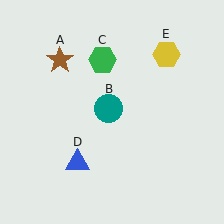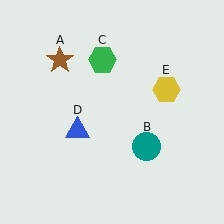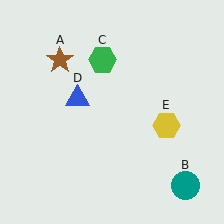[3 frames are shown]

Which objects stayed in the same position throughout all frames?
Brown star (object A) and green hexagon (object C) remained stationary.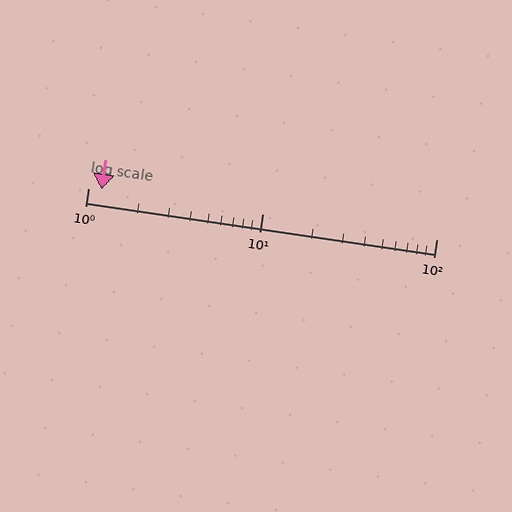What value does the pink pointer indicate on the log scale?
The pointer indicates approximately 1.2.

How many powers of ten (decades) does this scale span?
The scale spans 2 decades, from 1 to 100.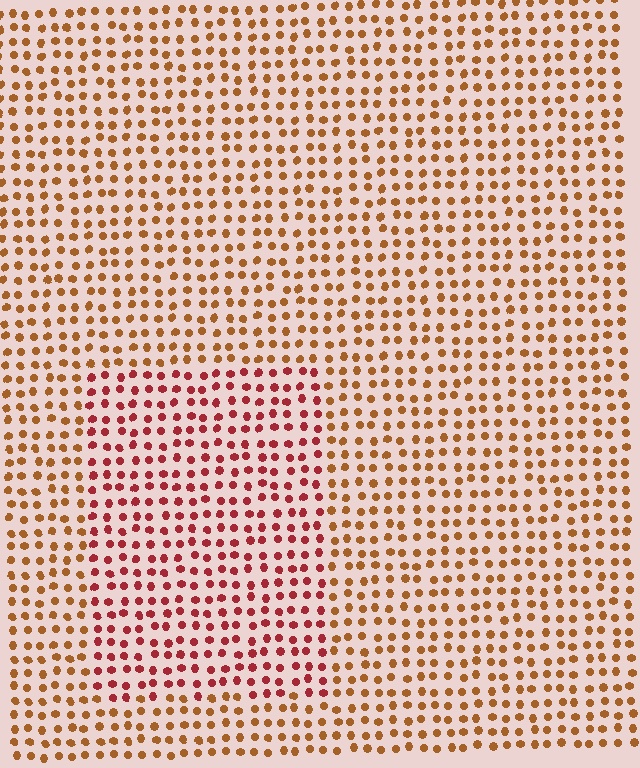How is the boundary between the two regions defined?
The boundary is defined purely by a slight shift in hue (about 35 degrees). Spacing, size, and orientation are identical on both sides.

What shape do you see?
I see a rectangle.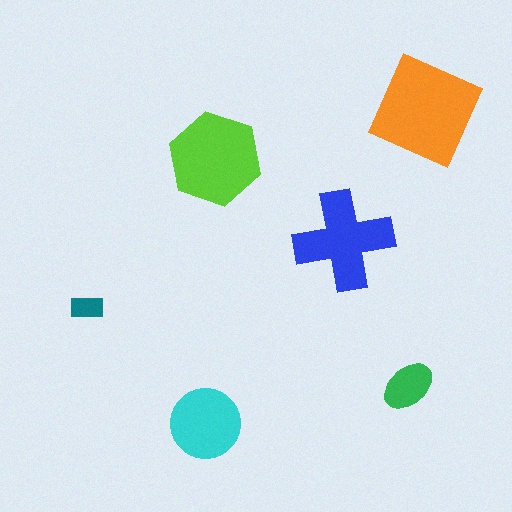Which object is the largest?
The orange square.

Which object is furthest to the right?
The orange square is rightmost.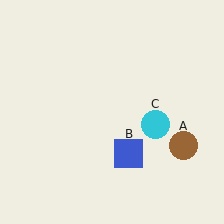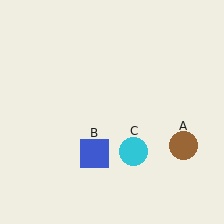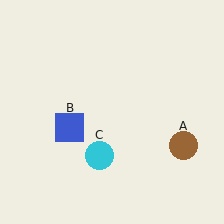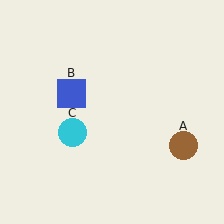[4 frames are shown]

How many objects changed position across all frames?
2 objects changed position: blue square (object B), cyan circle (object C).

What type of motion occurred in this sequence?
The blue square (object B), cyan circle (object C) rotated clockwise around the center of the scene.